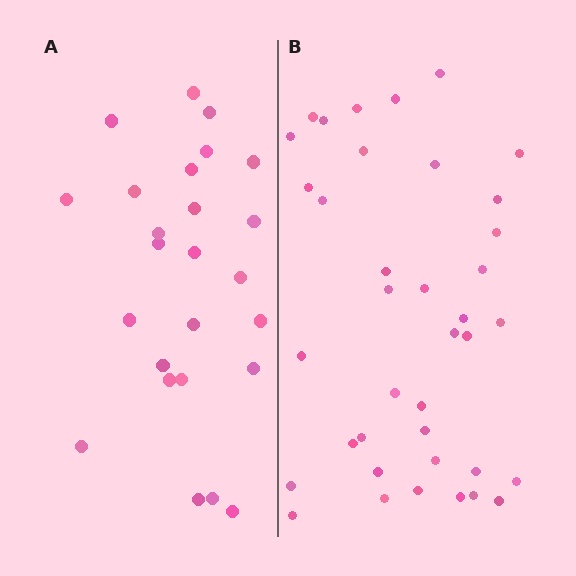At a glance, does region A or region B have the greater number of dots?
Region B (the right region) has more dots.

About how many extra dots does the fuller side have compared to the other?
Region B has approximately 15 more dots than region A.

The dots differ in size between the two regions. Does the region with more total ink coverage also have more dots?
No. Region A has more total ink coverage because its dots are larger, but region B actually contains more individual dots. Total area can be misleading — the number of items is what matters here.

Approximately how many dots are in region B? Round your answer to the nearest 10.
About 40 dots. (The exact count is 38, which rounds to 40.)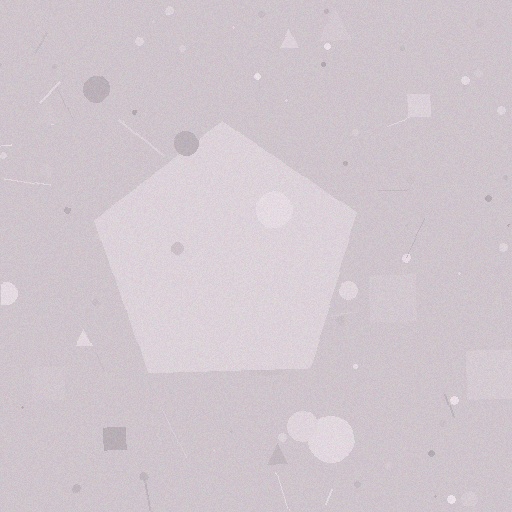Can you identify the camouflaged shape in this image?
The camouflaged shape is a pentagon.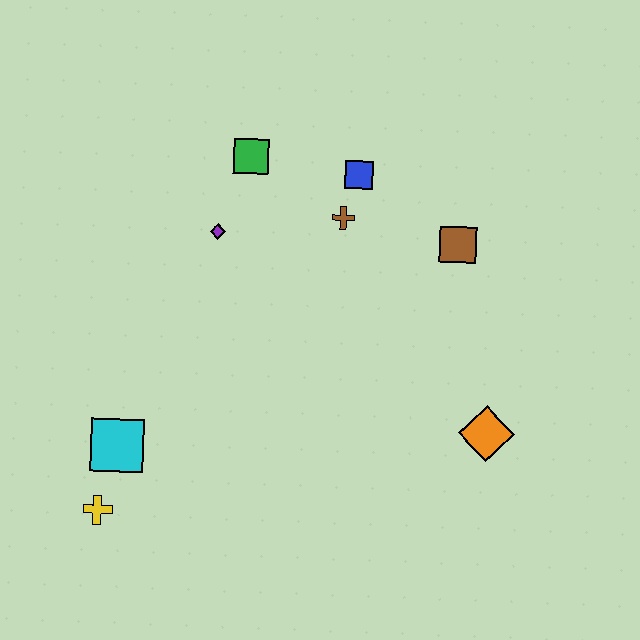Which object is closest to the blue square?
The brown cross is closest to the blue square.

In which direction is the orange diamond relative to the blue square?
The orange diamond is below the blue square.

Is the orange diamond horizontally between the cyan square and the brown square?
No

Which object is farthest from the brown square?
The yellow cross is farthest from the brown square.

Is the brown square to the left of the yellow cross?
No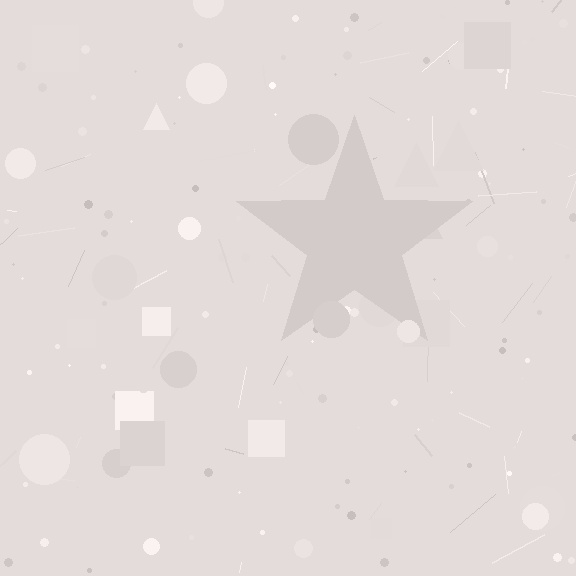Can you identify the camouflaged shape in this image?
The camouflaged shape is a star.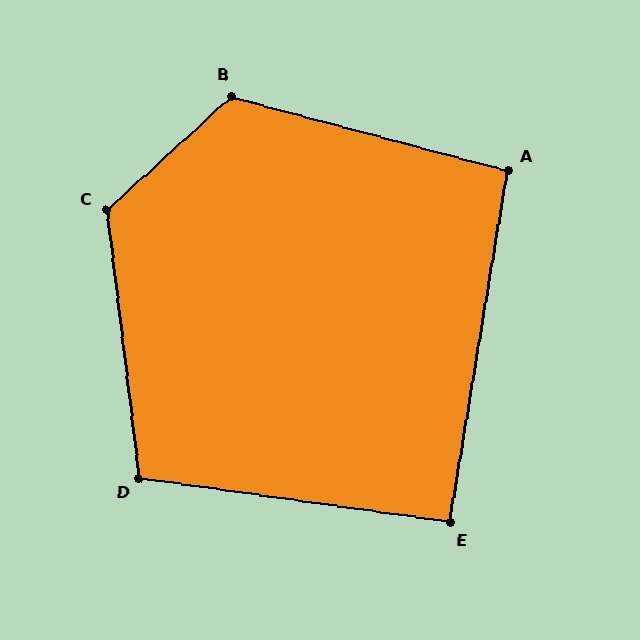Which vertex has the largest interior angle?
C, at approximately 125 degrees.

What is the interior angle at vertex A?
Approximately 96 degrees (obtuse).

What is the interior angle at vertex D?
Approximately 105 degrees (obtuse).